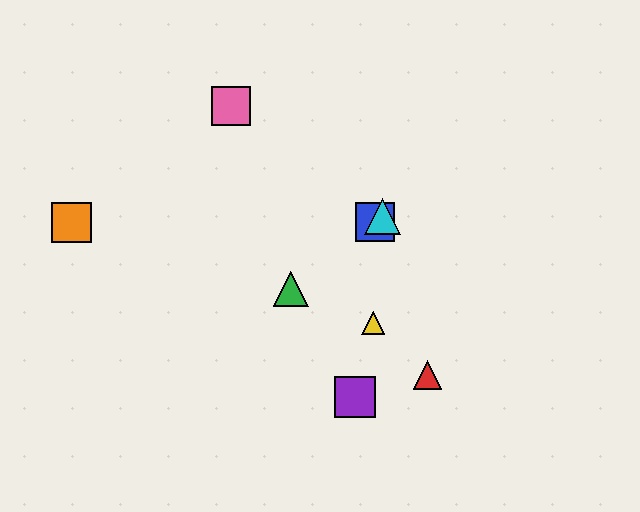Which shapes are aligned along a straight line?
The blue square, the green triangle, the cyan triangle are aligned along a straight line.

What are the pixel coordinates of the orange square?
The orange square is at (71, 223).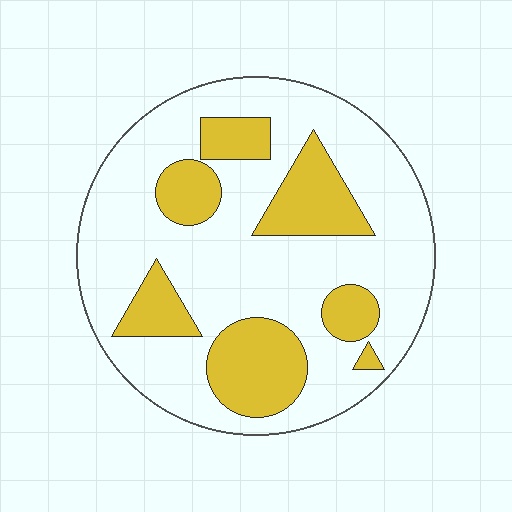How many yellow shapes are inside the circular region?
7.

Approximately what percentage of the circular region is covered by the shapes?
Approximately 30%.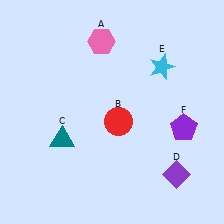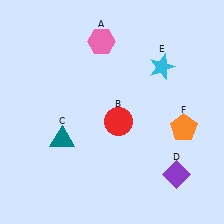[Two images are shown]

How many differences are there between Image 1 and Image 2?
There is 1 difference between the two images.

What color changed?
The pentagon (F) changed from purple in Image 1 to orange in Image 2.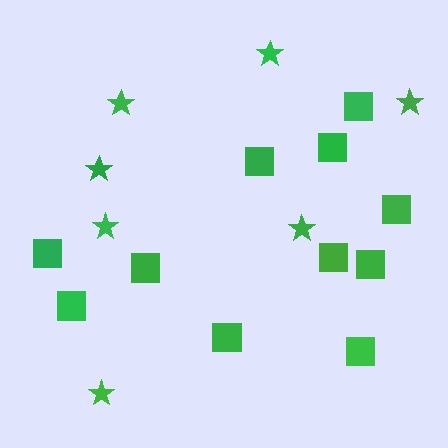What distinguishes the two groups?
There are 2 groups: one group of squares (11) and one group of stars (7).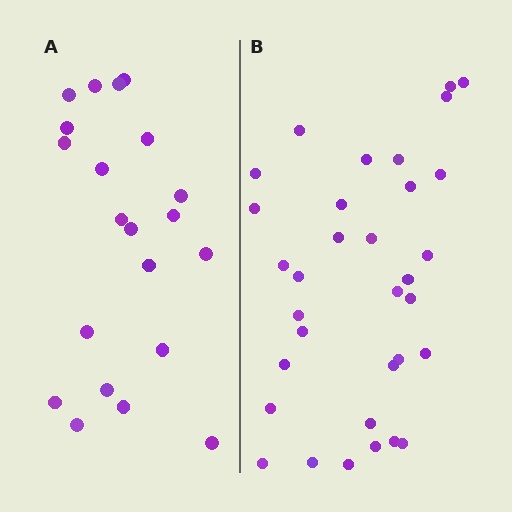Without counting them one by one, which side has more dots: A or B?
Region B (the right region) has more dots.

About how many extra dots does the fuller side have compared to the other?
Region B has roughly 12 or so more dots than region A.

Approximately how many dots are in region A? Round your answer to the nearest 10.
About 20 dots. (The exact count is 21, which rounds to 20.)